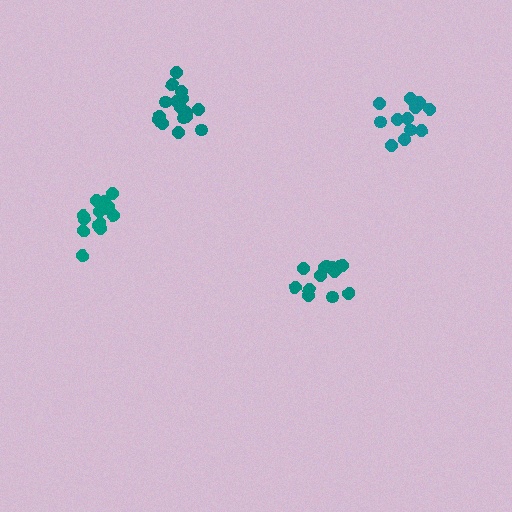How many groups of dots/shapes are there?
There are 4 groups.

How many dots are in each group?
Group 1: 16 dots, Group 2: 13 dots, Group 3: 13 dots, Group 4: 16 dots (58 total).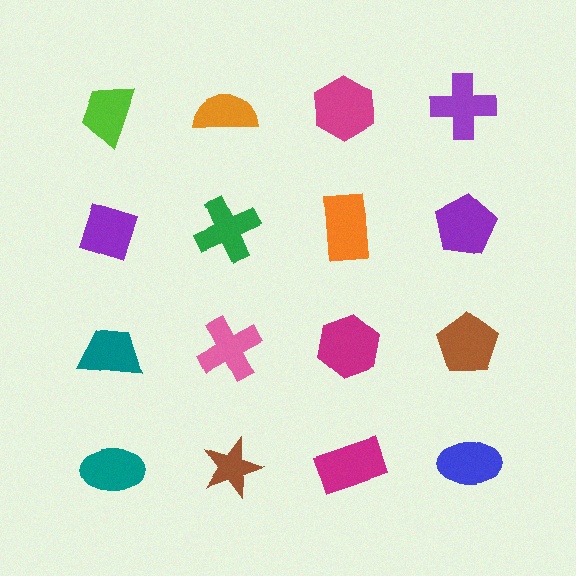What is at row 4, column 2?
A brown star.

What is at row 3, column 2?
A pink cross.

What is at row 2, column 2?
A green cross.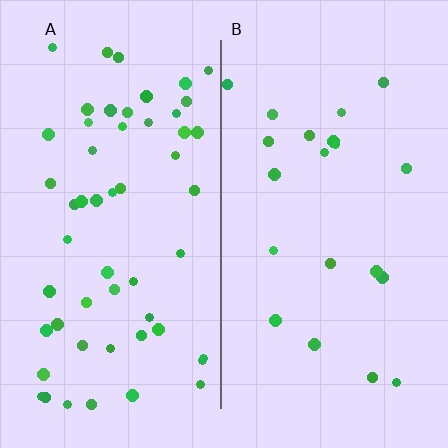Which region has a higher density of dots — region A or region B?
A (the left).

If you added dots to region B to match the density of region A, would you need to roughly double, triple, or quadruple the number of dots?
Approximately triple.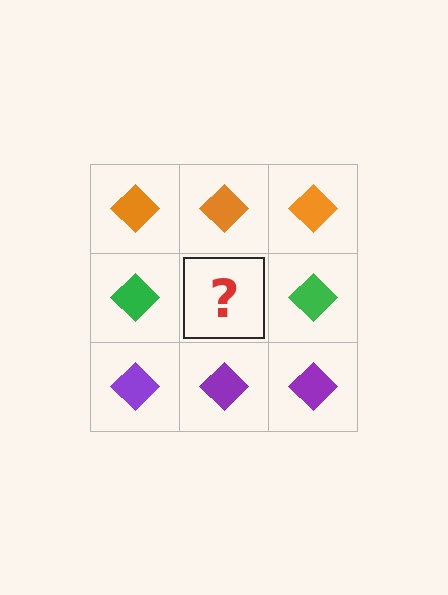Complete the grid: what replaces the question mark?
The question mark should be replaced with a green diamond.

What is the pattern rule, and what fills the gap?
The rule is that each row has a consistent color. The gap should be filled with a green diamond.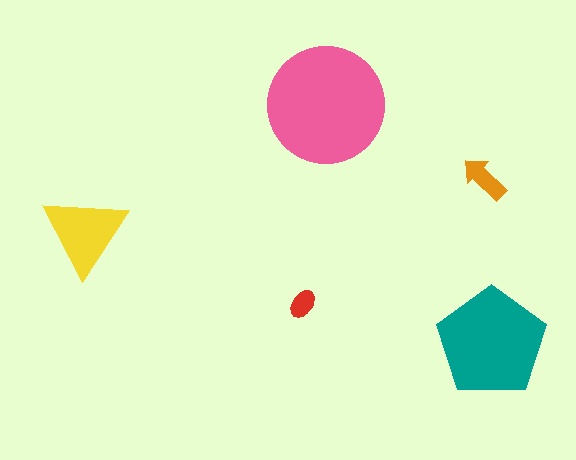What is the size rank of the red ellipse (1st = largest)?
5th.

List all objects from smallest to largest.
The red ellipse, the orange arrow, the yellow triangle, the teal pentagon, the pink circle.